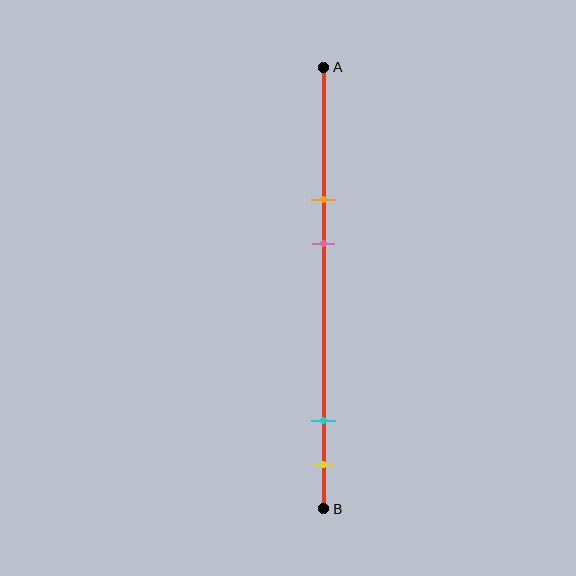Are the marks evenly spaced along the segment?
No, the marks are not evenly spaced.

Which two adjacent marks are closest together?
The cyan and yellow marks are the closest adjacent pair.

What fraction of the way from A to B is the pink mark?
The pink mark is approximately 40% (0.4) of the way from A to B.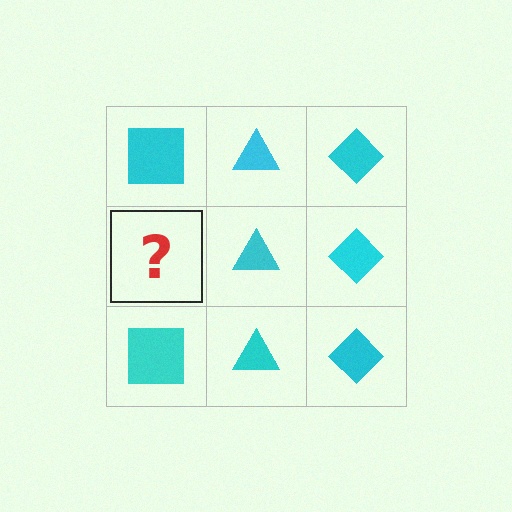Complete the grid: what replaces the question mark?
The question mark should be replaced with a cyan square.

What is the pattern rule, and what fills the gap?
The rule is that each column has a consistent shape. The gap should be filled with a cyan square.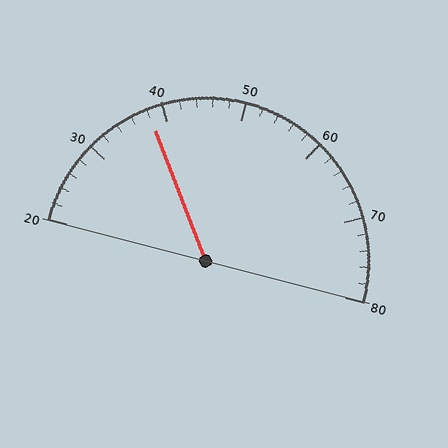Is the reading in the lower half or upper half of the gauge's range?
The reading is in the lower half of the range (20 to 80).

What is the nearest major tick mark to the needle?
The nearest major tick mark is 40.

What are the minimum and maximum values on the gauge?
The gauge ranges from 20 to 80.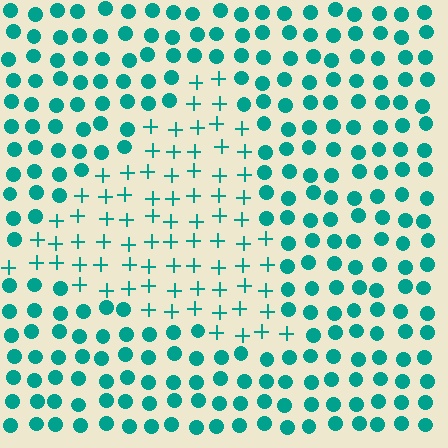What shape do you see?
I see a triangle.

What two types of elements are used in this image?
The image uses plus signs inside the triangle region and circles outside it.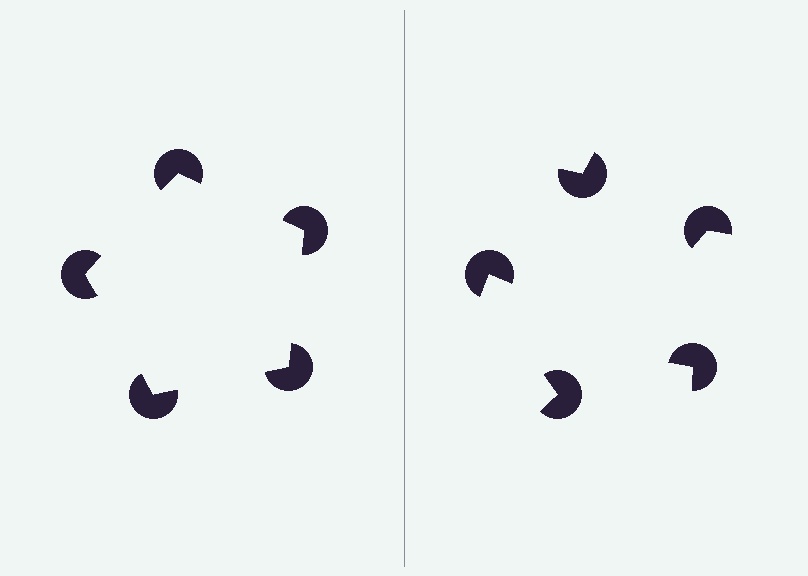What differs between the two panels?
The pac-man discs are positioned identically on both sides; only the wedge orientations differ. On the left they align to a pentagon; on the right they are misaligned.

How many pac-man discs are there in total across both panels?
10 — 5 on each side.